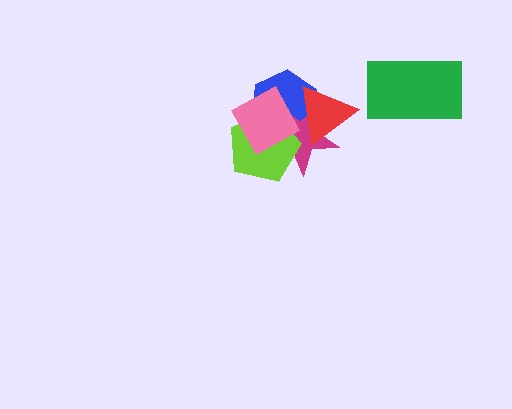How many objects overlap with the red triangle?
3 objects overlap with the red triangle.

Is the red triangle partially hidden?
Yes, it is partially covered by another shape.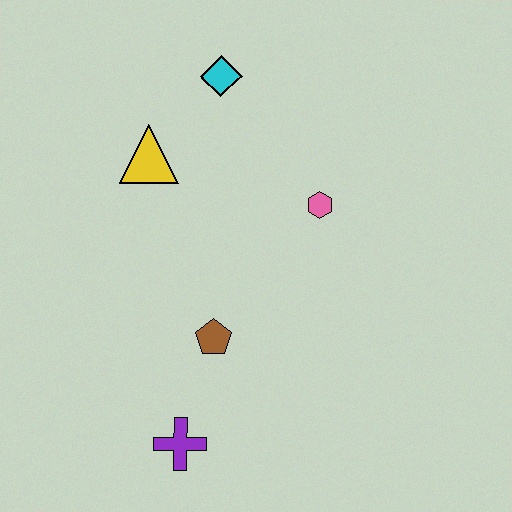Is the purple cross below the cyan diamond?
Yes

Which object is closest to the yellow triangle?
The cyan diamond is closest to the yellow triangle.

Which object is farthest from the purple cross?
The cyan diamond is farthest from the purple cross.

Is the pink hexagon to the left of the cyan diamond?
No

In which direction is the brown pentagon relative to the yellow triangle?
The brown pentagon is below the yellow triangle.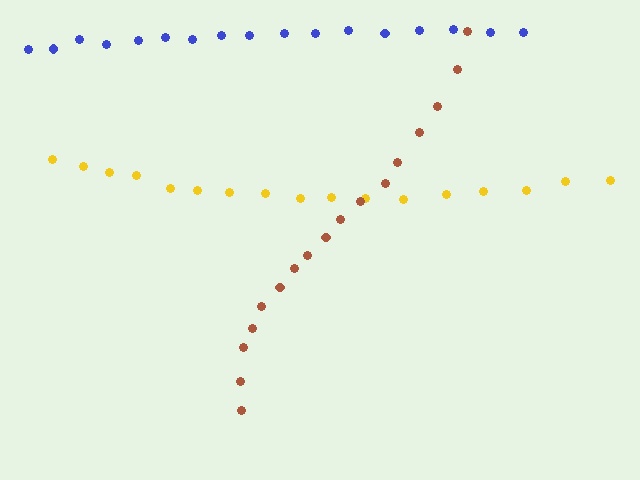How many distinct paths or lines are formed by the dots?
There are 3 distinct paths.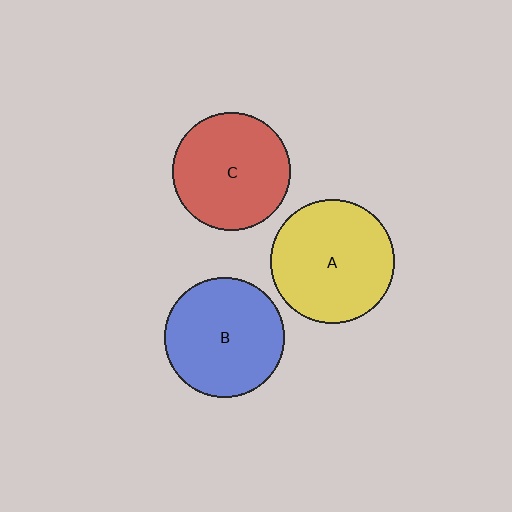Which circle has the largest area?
Circle A (yellow).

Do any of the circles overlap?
No, none of the circles overlap.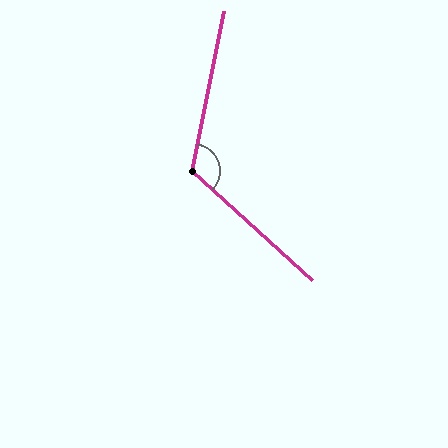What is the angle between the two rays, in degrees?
Approximately 121 degrees.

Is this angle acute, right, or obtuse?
It is obtuse.